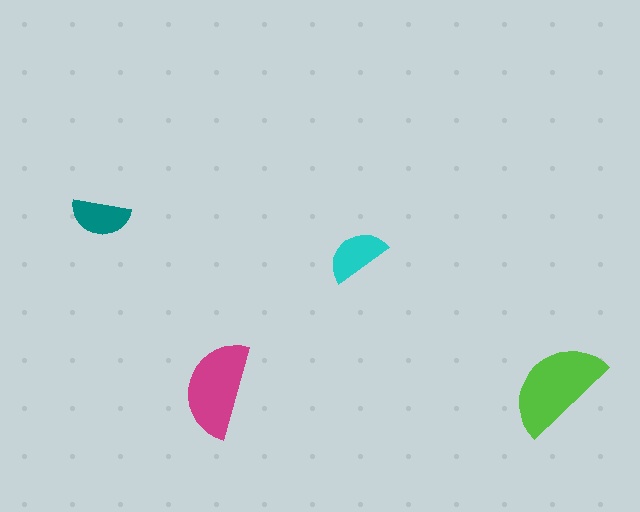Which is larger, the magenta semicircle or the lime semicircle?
The lime one.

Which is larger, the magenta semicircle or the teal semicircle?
The magenta one.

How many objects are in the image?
There are 4 objects in the image.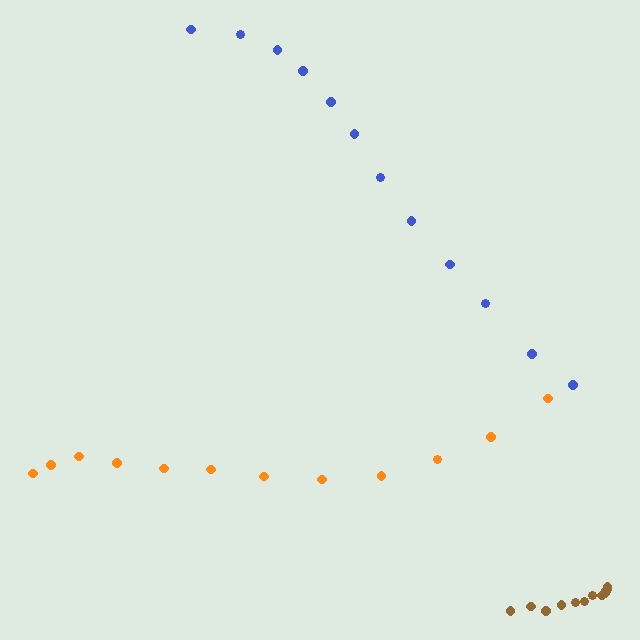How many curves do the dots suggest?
There are 3 distinct paths.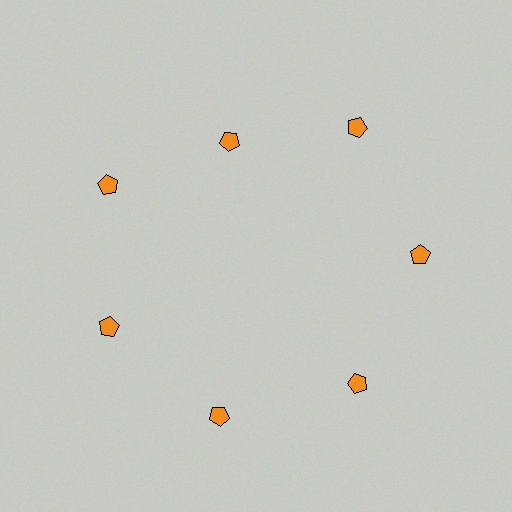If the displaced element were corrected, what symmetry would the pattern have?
It would have 7-fold rotational symmetry — the pattern would map onto itself every 51 degrees.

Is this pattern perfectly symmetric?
No. The 7 orange pentagons are arranged in a ring, but one element near the 12 o'clock position is pulled inward toward the center, breaking the 7-fold rotational symmetry.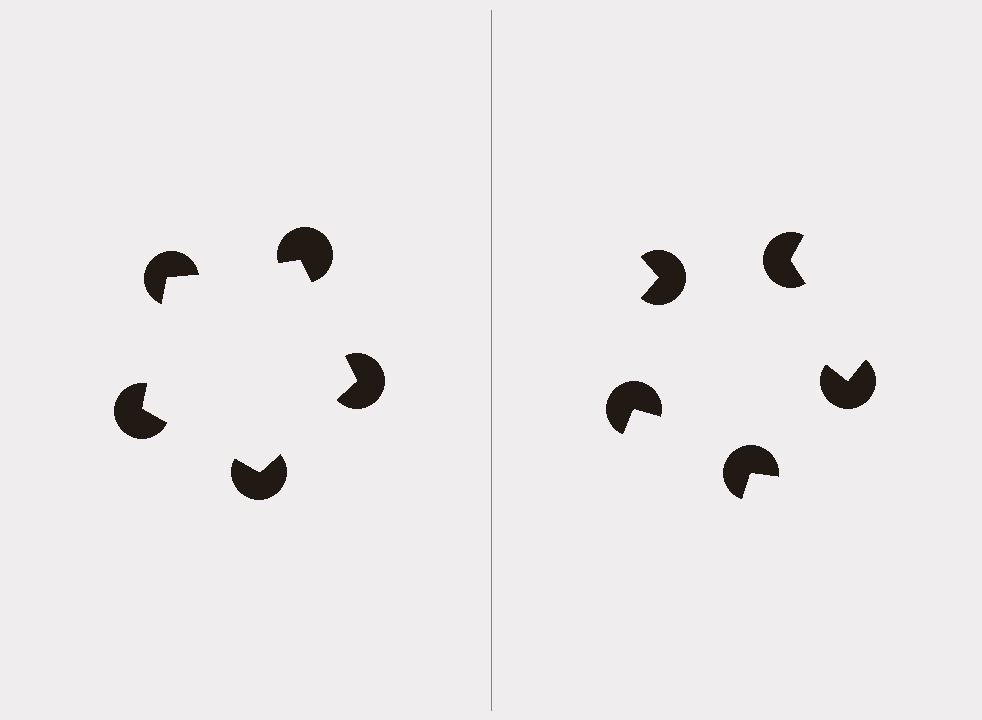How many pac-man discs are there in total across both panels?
10 — 5 on each side.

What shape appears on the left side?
An illusory pentagon.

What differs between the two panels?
The pac-man discs are positioned identically on both sides; only the wedge orientations differ. On the left they align to a pentagon; on the right they are misaligned.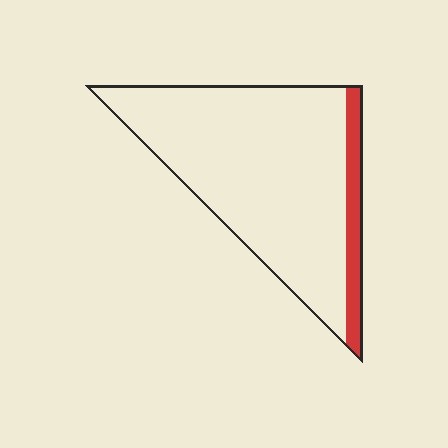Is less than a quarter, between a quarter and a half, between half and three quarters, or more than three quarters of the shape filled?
Less than a quarter.